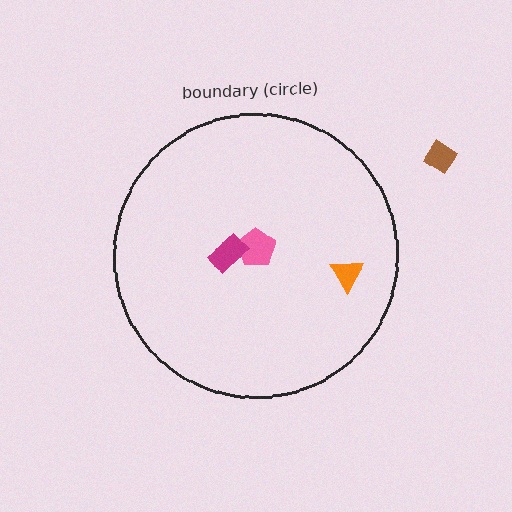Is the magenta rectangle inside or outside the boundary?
Inside.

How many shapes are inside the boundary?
3 inside, 1 outside.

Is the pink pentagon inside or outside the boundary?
Inside.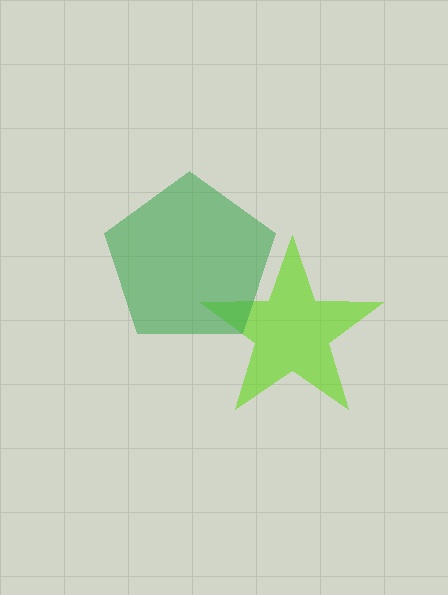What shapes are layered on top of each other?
The layered shapes are: a lime star, a green pentagon.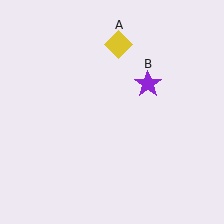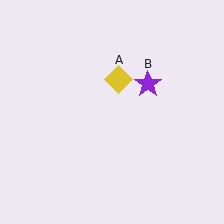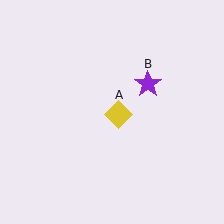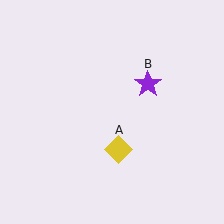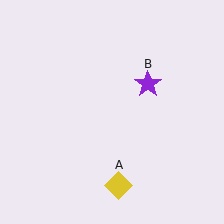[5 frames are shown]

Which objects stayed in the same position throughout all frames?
Purple star (object B) remained stationary.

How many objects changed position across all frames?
1 object changed position: yellow diamond (object A).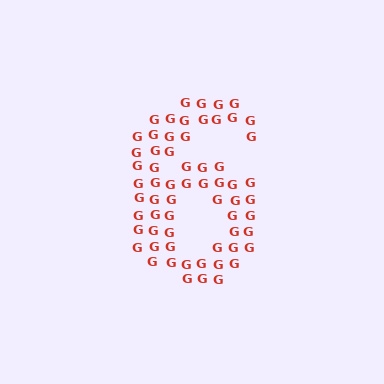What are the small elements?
The small elements are letter G's.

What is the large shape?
The large shape is the digit 6.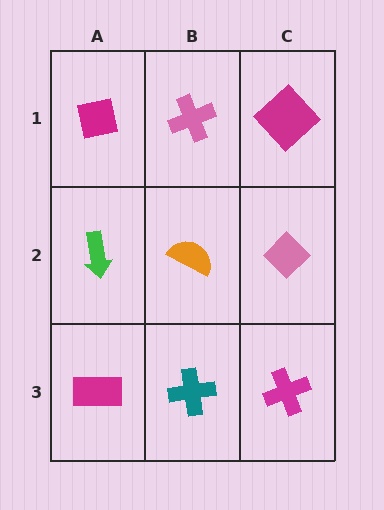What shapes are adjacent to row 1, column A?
A green arrow (row 2, column A), a pink cross (row 1, column B).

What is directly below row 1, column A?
A green arrow.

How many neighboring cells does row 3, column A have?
2.